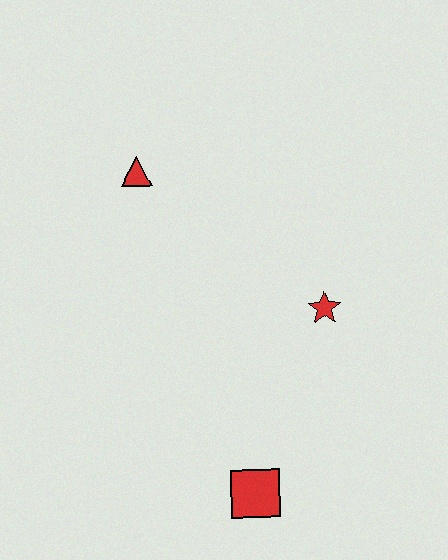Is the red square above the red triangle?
No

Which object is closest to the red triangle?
The red star is closest to the red triangle.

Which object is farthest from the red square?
The red triangle is farthest from the red square.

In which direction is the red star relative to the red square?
The red star is above the red square.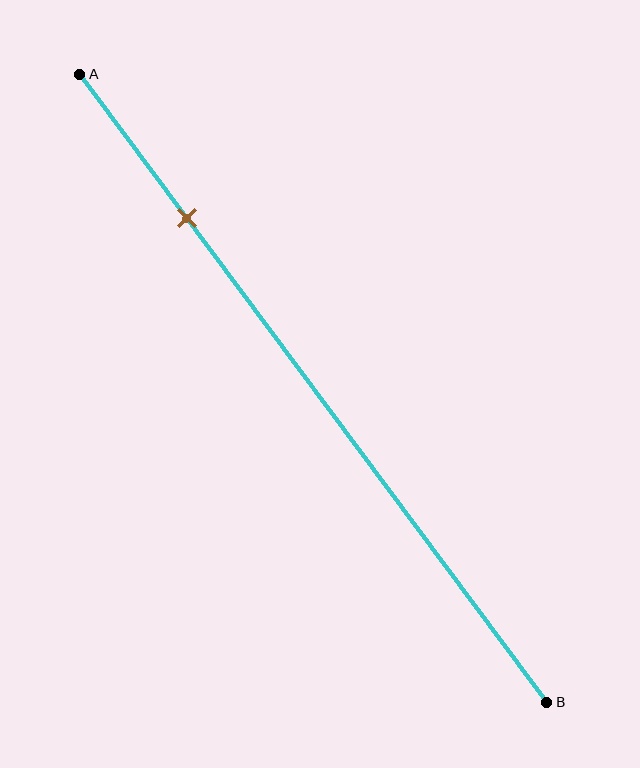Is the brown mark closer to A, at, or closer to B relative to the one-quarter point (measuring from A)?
The brown mark is approximately at the one-quarter point of segment AB.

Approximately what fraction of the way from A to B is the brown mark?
The brown mark is approximately 25% of the way from A to B.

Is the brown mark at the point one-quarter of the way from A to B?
Yes, the mark is approximately at the one-quarter point.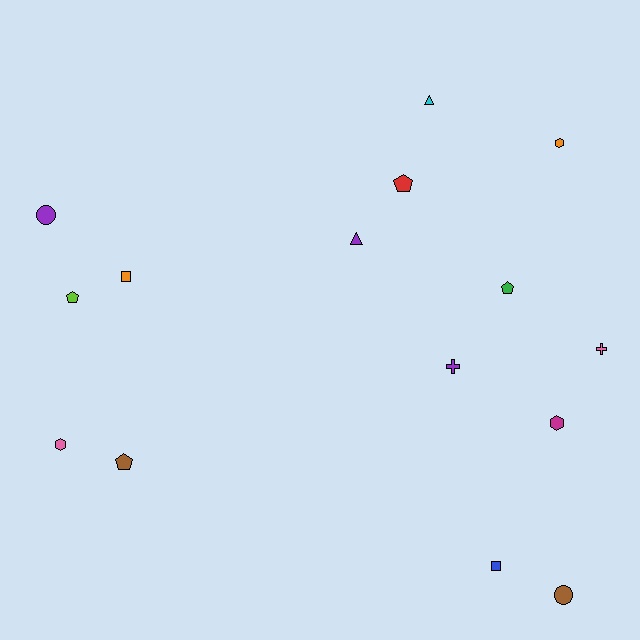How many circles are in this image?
There are 2 circles.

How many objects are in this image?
There are 15 objects.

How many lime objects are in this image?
There is 1 lime object.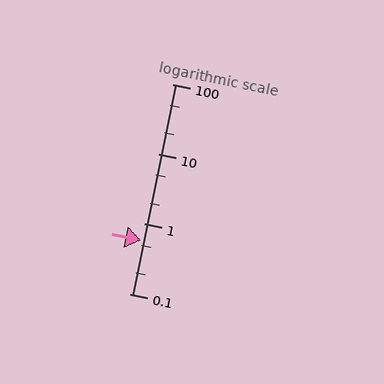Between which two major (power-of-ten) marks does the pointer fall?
The pointer is between 0.1 and 1.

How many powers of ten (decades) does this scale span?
The scale spans 3 decades, from 0.1 to 100.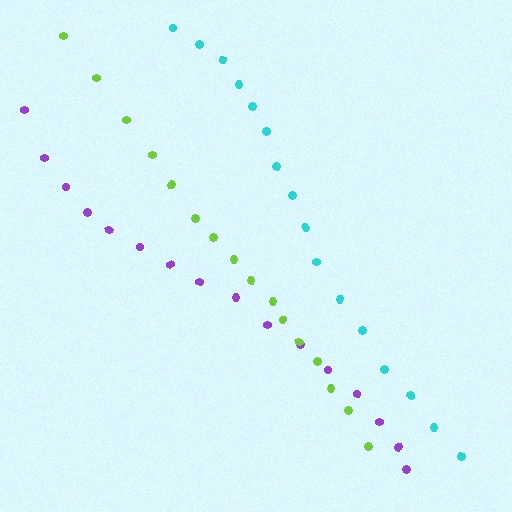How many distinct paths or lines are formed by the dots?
There are 3 distinct paths.